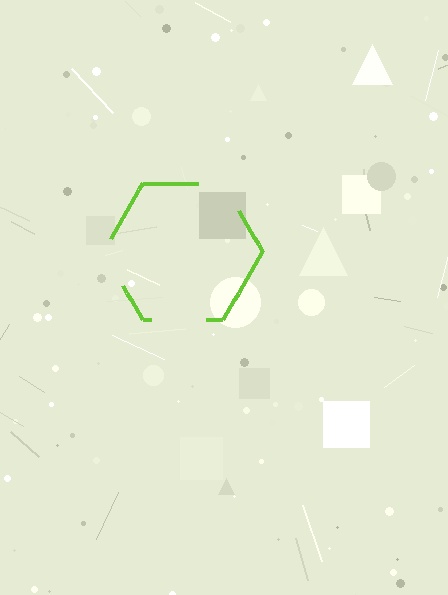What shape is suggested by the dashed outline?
The dashed outline suggests a hexagon.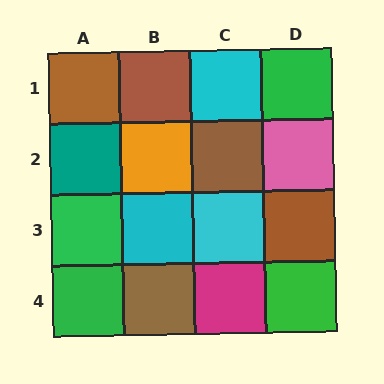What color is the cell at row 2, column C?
Brown.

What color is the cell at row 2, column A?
Teal.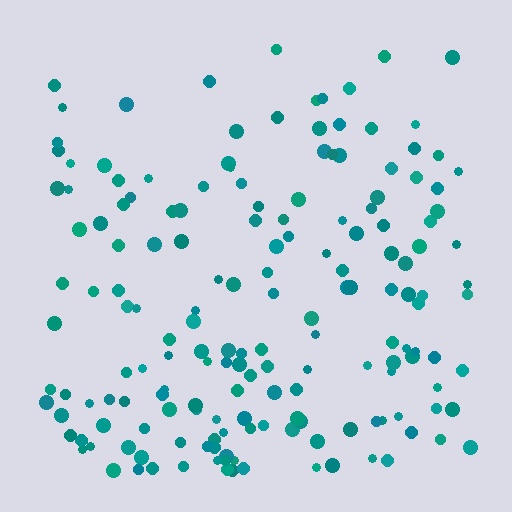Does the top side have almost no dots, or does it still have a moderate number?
Still a moderate number, just noticeably fewer than the bottom.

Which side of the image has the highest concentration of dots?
The bottom.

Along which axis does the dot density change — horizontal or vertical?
Vertical.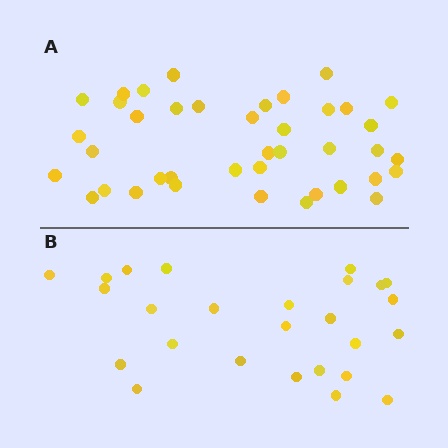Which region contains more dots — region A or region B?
Region A (the top region) has more dots.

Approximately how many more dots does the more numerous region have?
Region A has approximately 15 more dots than region B.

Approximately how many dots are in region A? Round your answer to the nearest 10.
About 40 dots.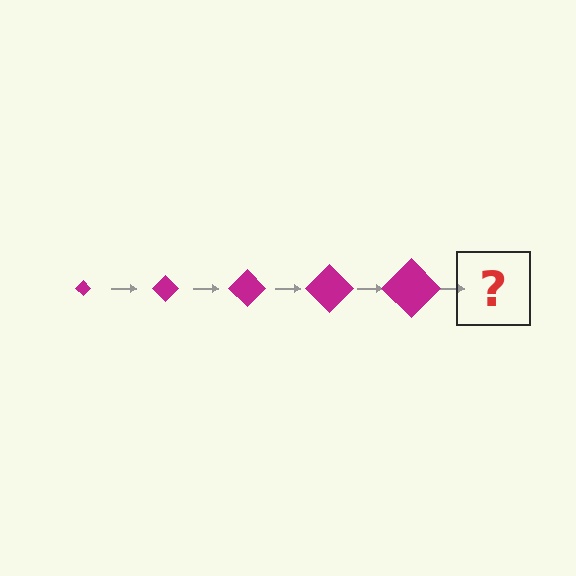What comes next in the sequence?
The next element should be a magenta diamond, larger than the previous one.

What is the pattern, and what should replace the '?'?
The pattern is that the diamond gets progressively larger each step. The '?' should be a magenta diamond, larger than the previous one.